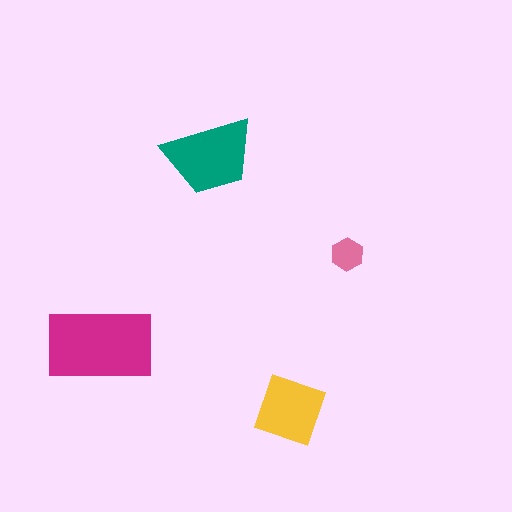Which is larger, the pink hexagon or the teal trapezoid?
The teal trapezoid.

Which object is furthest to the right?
The pink hexagon is rightmost.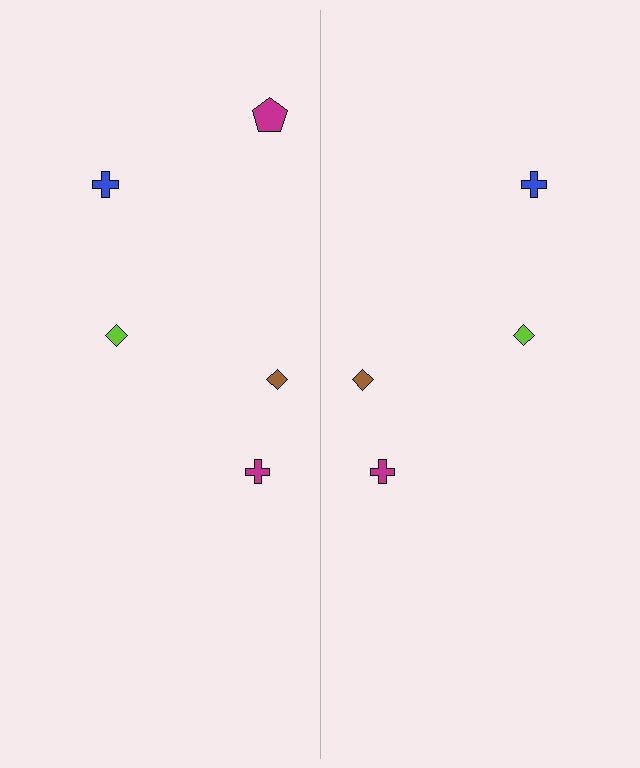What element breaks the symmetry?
A magenta pentagon is missing from the right side.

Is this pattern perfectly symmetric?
No, the pattern is not perfectly symmetric. A magenta pentagon is missing from the right side.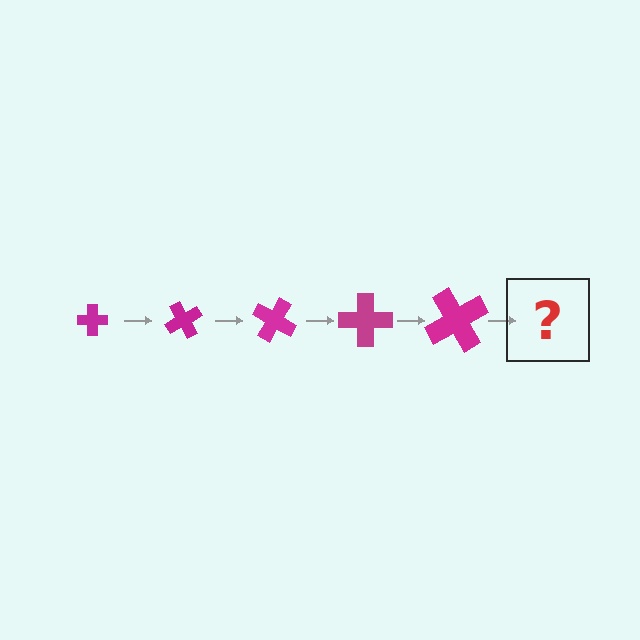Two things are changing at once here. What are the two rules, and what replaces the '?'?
The two rules are that the cross grows larger each step and it rotates 60 degrees each step. The '?' should be a cross, larger than the previous one and rotated 300 degrees from the start.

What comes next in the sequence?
The next element should be a cross, larger than the previous one and rotated 300 degrees from the start.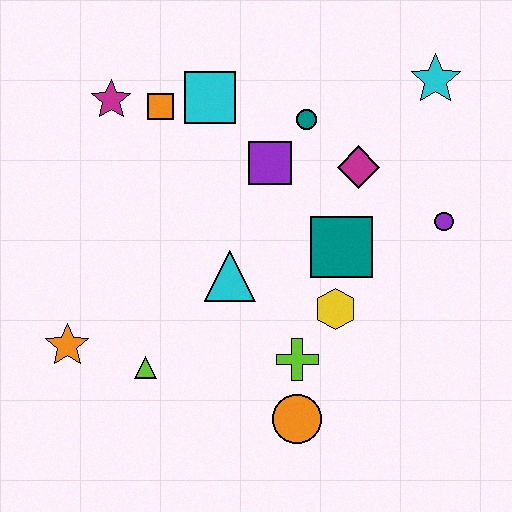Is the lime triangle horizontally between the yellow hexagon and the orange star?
Yes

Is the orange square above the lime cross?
Yes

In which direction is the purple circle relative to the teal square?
The purple circle is to the right of the teal square.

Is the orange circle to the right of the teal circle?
No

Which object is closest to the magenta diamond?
The teal circle is closest to the magenta diamond.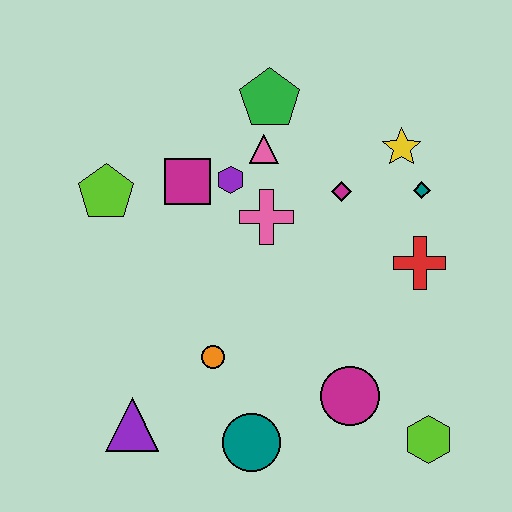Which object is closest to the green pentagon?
The pink triangle is closest to the green pentagon.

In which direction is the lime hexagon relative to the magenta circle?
The lime hexagon is to the right of the magenta circle.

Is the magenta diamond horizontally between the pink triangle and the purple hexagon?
No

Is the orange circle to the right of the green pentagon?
No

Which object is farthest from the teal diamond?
The purple triangle is farthest from the teal diamond.